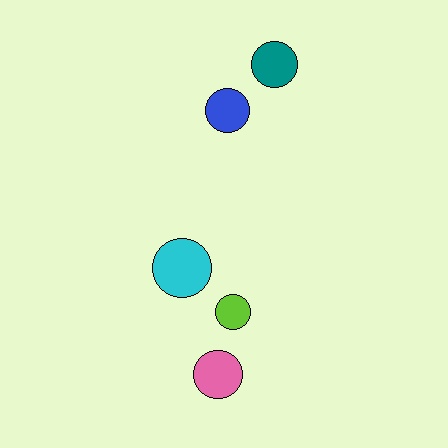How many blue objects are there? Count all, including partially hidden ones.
There is 1 blue object.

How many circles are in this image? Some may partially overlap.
There are 5 circles.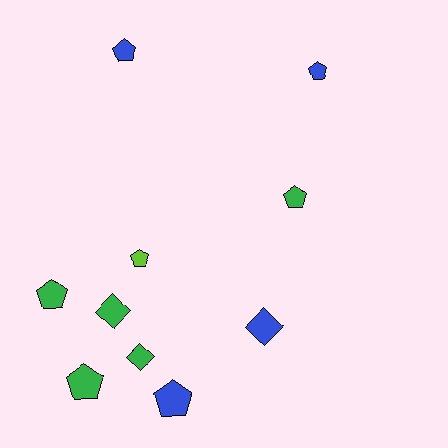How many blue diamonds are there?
There is 1 blue diamond.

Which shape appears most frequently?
Pentagon, with 7 objects.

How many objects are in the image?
There are 10 objects.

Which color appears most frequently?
Green, with 5 objects.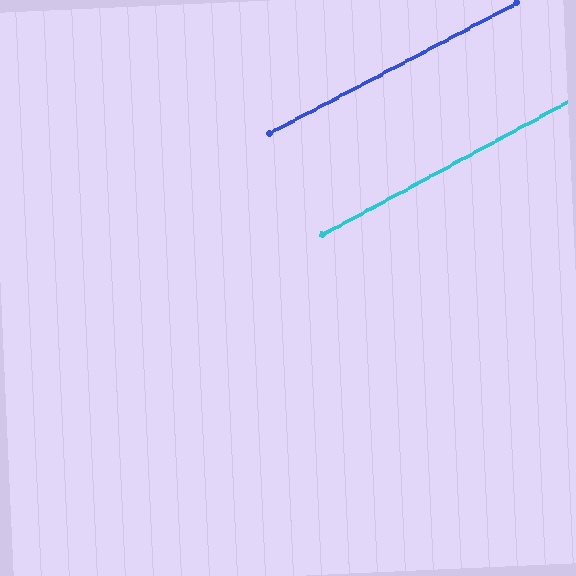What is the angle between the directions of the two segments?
Approximately 1 degree.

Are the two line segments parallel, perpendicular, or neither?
Parallel — their directions differ by only 0.7°.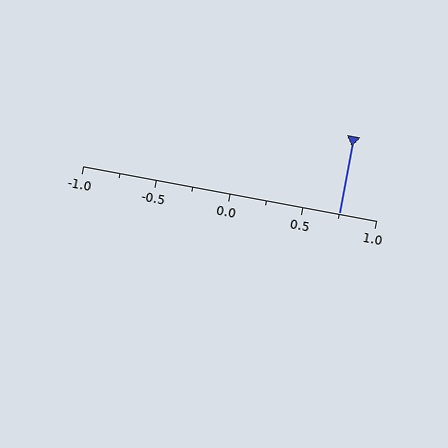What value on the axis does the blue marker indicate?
The marker indicates approximately 0.75.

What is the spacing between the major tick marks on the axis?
The major ticks are spaced 0.5 apart.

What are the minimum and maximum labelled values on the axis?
The axis runs from -1.0 to 1.0.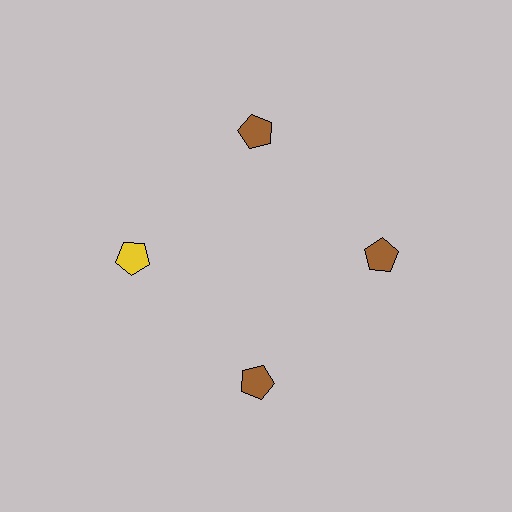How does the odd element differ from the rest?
It has a different color: yellow instead of brown.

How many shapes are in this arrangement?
There are 4 shapes arranged in a ring pattern.